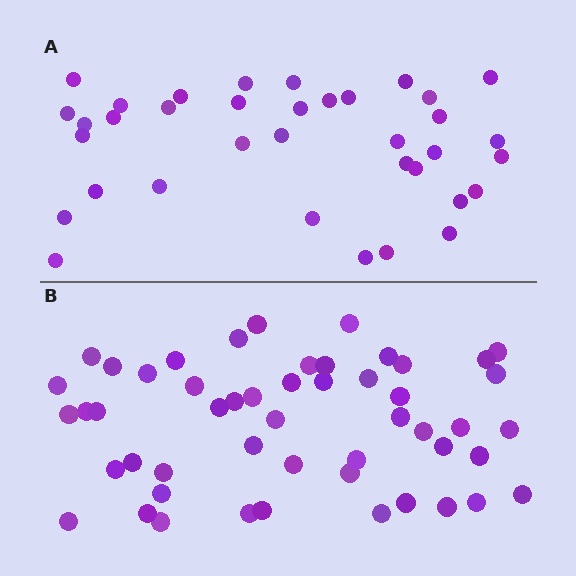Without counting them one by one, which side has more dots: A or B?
Region B (the bottom region) has more dots.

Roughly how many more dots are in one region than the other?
Region B has approximately 15 more dots than region A.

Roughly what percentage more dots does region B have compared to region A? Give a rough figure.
About 40% more.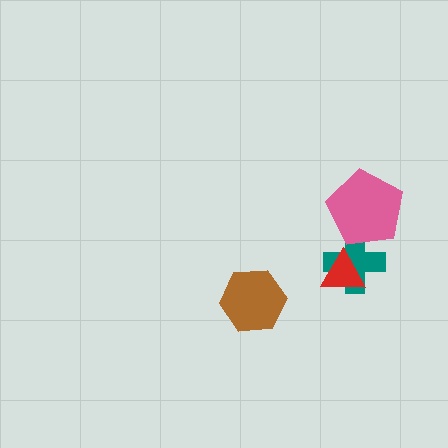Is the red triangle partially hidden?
No, no other shape covers it.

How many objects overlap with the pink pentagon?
1 object overlaps with the pink pentagon.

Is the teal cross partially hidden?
Yes, it is partially covered by another shape.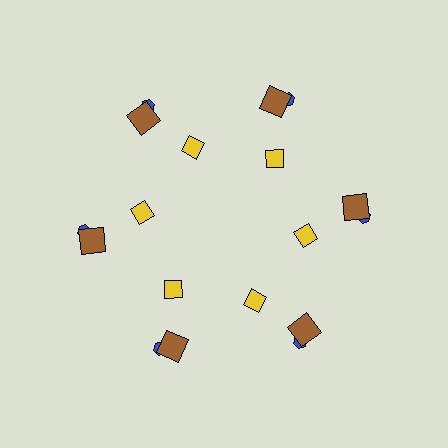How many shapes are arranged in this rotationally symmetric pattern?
There are 18 shapes, arranged in 6 groups of 3.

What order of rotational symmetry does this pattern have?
This pattern has 6-fold rotational symmetry.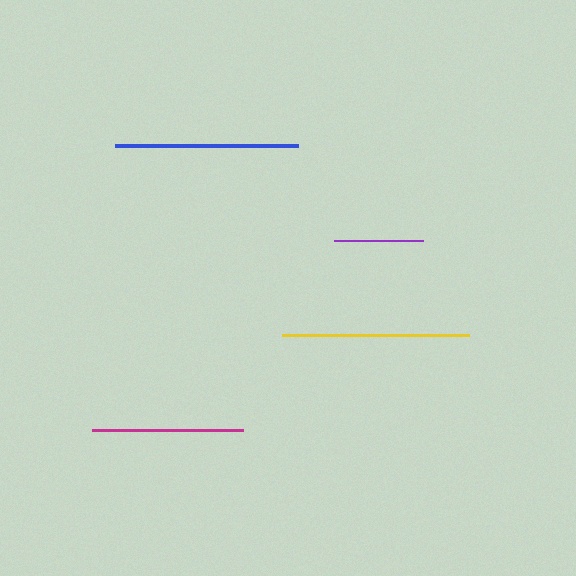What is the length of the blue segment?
The blue segment is approximately 182 pixels long.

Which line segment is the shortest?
The purple line is the shortest at approximately 90 pixels.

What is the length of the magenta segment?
The magenta segment is approximately 151 pixels long.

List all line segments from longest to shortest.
From longest to shortest: yellow, blue, magenta, purple.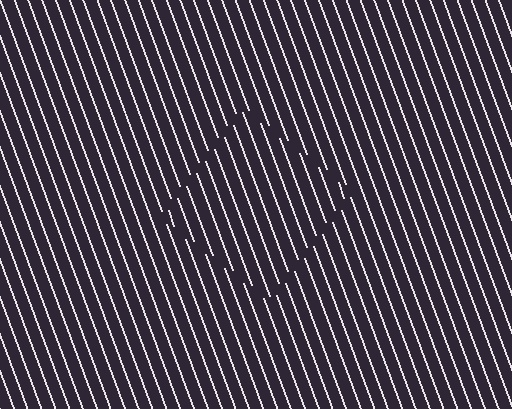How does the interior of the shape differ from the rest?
The interior of the shape contains the same grating, shifted by half a period — the contour is defined by the phase discontinuity where line-ends from the inner and outer gratings abut.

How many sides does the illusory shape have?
4 sides — the line-ends trace a square.